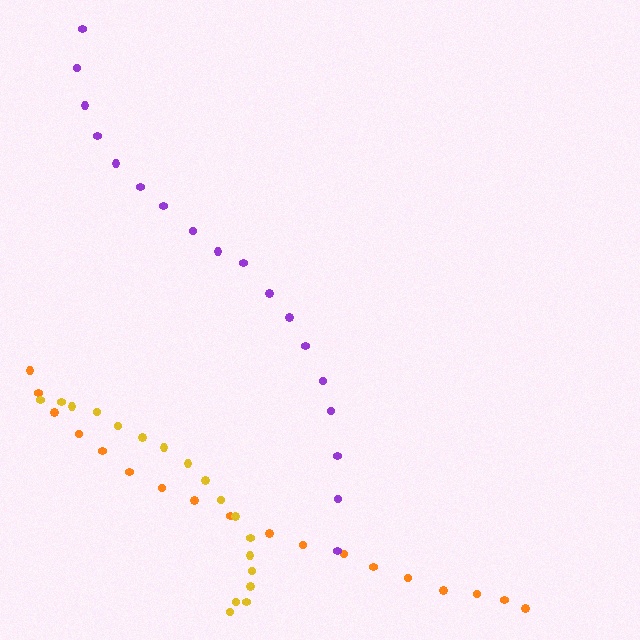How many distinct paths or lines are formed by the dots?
There are 3 distinct paths.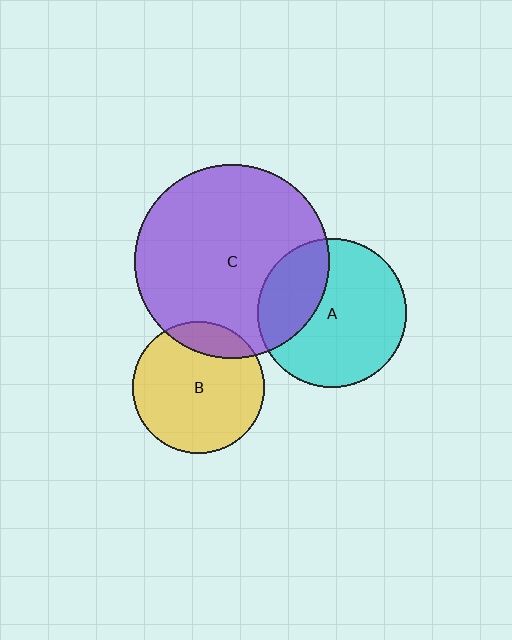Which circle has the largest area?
Circle C (purple).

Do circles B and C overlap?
Yes.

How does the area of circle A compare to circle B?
Approximately 1.3 times.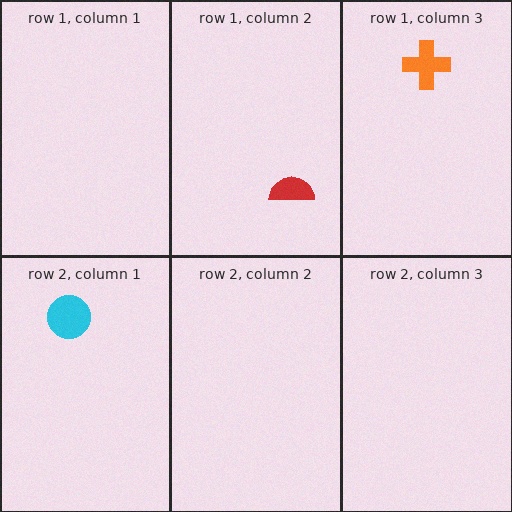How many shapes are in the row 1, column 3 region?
1.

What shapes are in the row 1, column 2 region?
The red semicircle.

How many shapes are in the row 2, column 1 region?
1.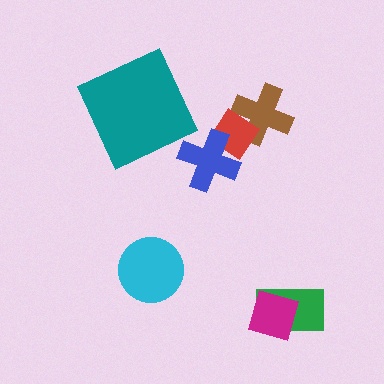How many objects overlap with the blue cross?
1 object overlaps with the blue cross.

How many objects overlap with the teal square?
0 objects overlap with the teal square.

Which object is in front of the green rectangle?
The magenta diamond is in front of the green rectangle.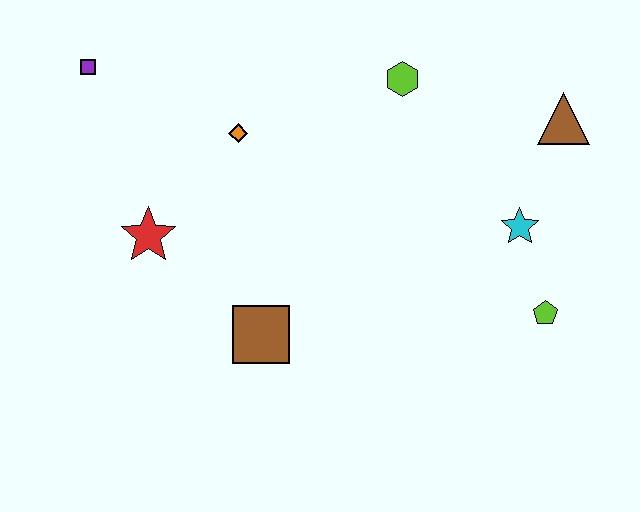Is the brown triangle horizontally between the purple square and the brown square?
No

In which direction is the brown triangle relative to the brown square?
The brown triangle is to the right of the brown square.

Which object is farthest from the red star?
The brown triangle is farthest from the red star.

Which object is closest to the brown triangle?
The cyan star is closest to the brown triangle.